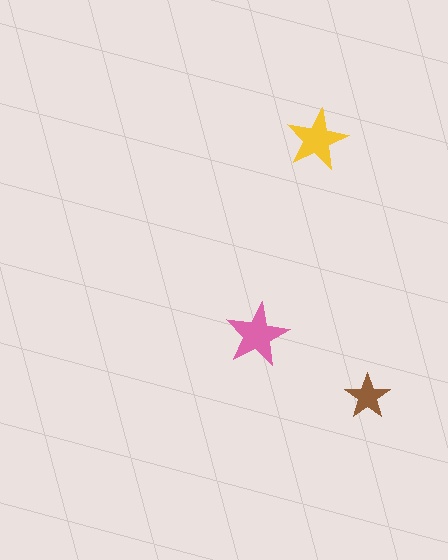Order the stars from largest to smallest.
the pink one, the yellow one, the brown one.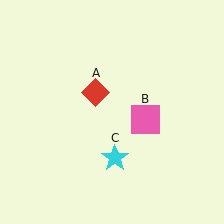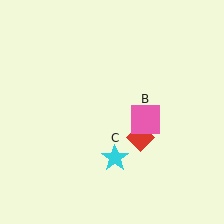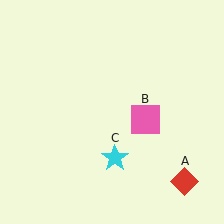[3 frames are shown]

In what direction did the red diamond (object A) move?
The red diamond (object A) moved down and to the right.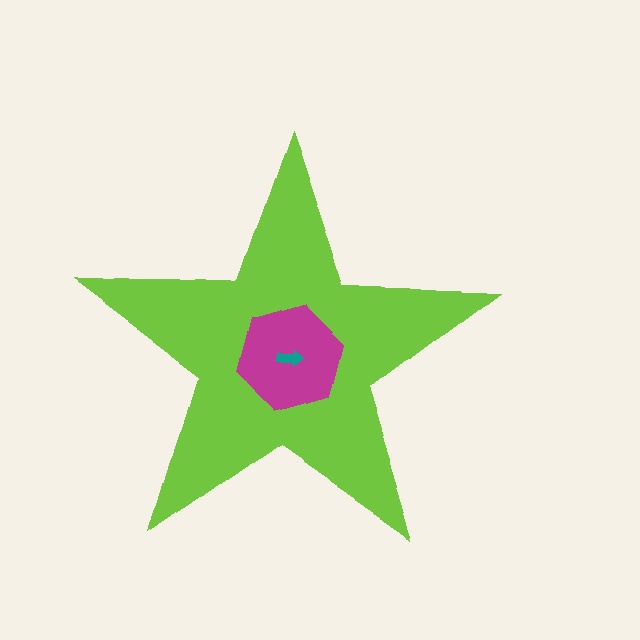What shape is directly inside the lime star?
The magenta hexagon.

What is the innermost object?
The teal arrow.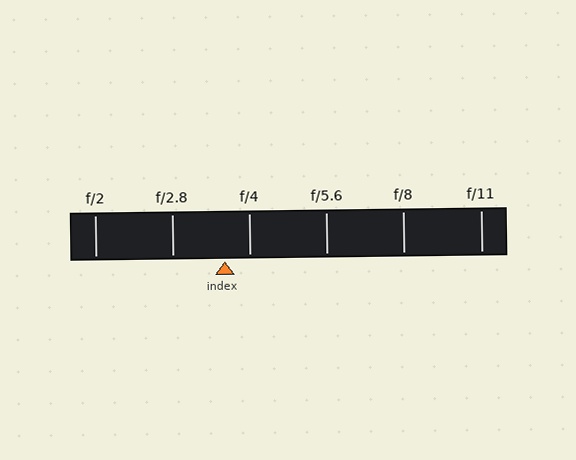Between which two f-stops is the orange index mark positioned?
The index mark is between f/2.8 and f/4.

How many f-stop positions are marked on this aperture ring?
There are 6 f-stop positions marked.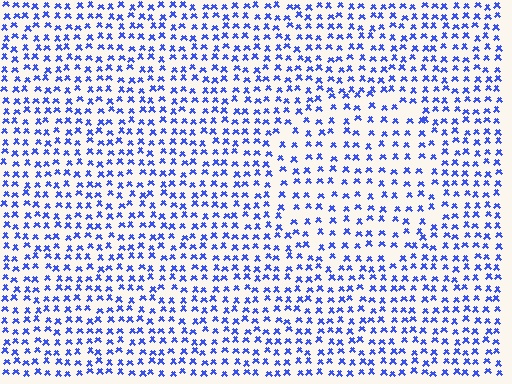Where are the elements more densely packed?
The elements are more densely packed outside the circle boundary.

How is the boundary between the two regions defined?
The boundary is defined by a change in element density (approximately 1.4x ratio). All elements are the same color, size, and shape.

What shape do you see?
I see a circle.